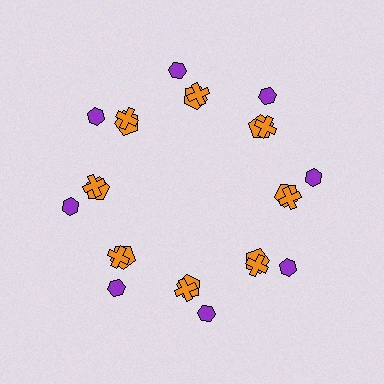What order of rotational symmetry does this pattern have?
This pattern has 8-fold rotational symmetry.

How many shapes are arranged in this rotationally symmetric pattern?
There are 24 shapes, arranged in 8 groups of 3.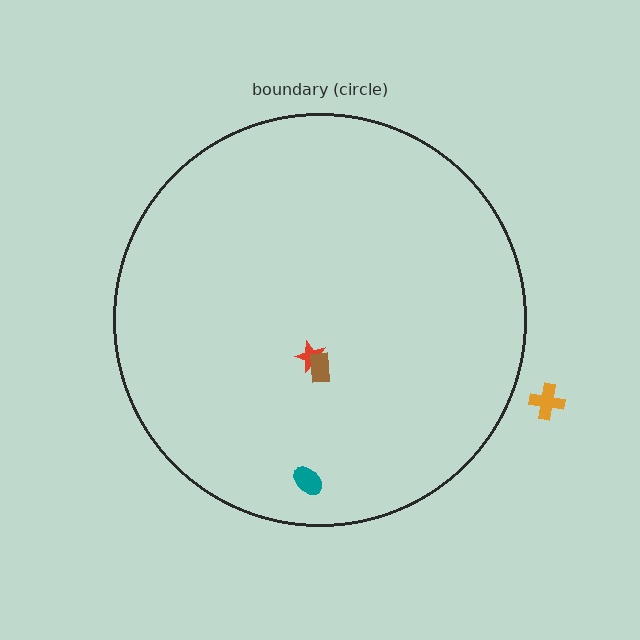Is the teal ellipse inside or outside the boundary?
Inside.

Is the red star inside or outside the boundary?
Inside.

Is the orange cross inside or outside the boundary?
Outside.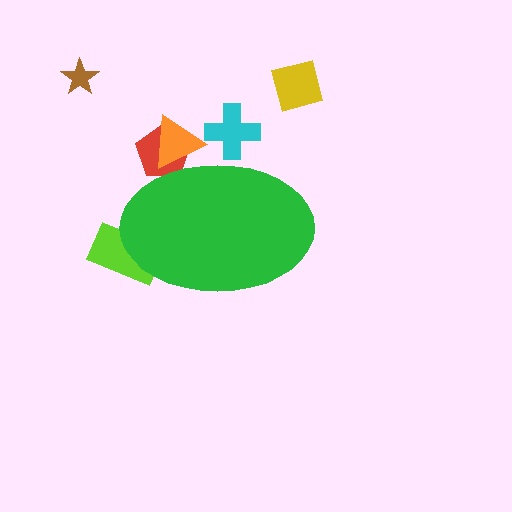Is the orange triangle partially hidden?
Yes, the orange triangle is partially hidden behind the green ellipse.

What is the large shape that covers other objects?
A green ellipse.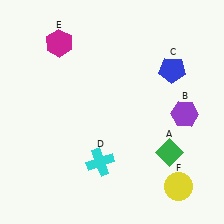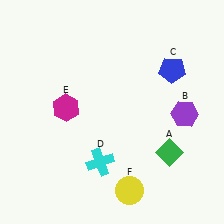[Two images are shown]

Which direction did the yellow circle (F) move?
The yellow circle (F) moved left.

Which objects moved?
The objects that moved are: the magenta hexagon (E), the yellow circle (F).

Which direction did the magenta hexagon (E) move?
The magenta hexagon (E) moved down.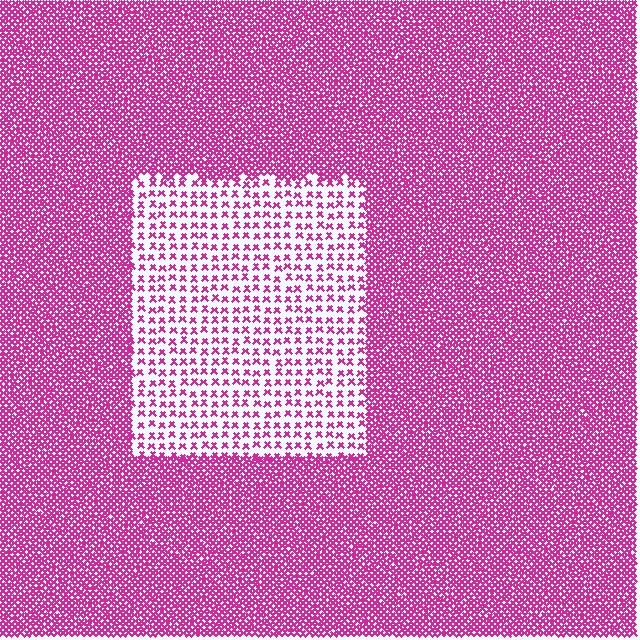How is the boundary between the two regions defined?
The boundary is defined by a change in element density (approximately 3.0x ratio). All elements are the same color, size, and shape.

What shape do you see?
I see a rectangle.